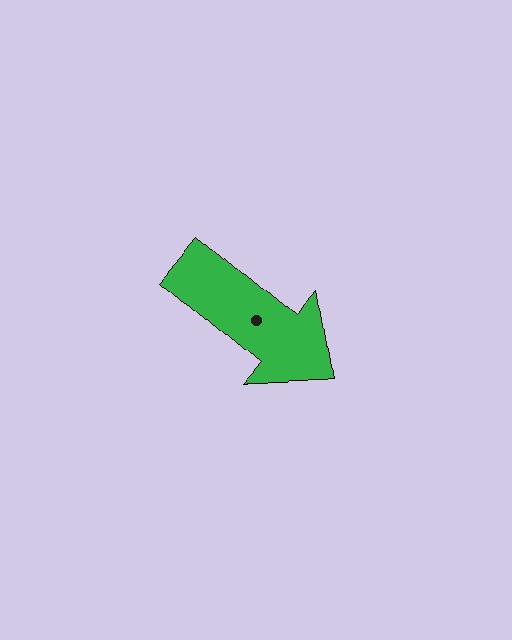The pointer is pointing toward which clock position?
Roughly 4 o'clock.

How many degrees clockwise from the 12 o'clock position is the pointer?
Approximately 130 degrees.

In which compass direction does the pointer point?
Southeast.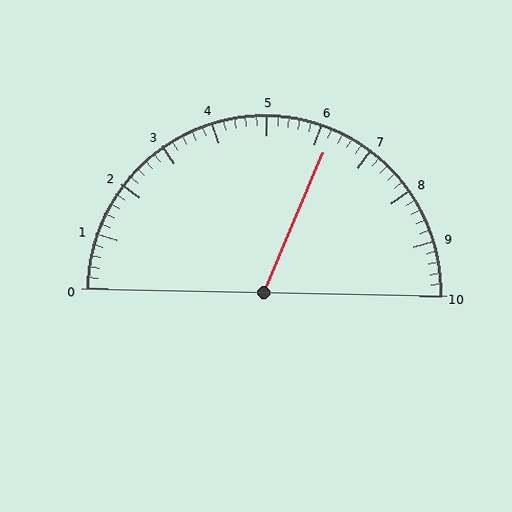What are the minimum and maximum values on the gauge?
The gauge ranges from 0 to 10.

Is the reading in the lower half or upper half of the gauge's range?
The reading is in the upper half of the range (0 to 10).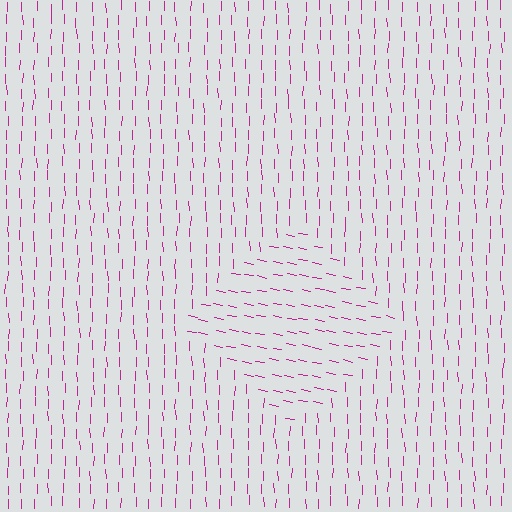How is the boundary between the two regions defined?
The boundary is defined purely by a change in line orientation (approximately 78 degrees difference). All lines are the same color and thickness.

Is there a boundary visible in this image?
Yes, there is a texture boundary formed by a change in line orientation.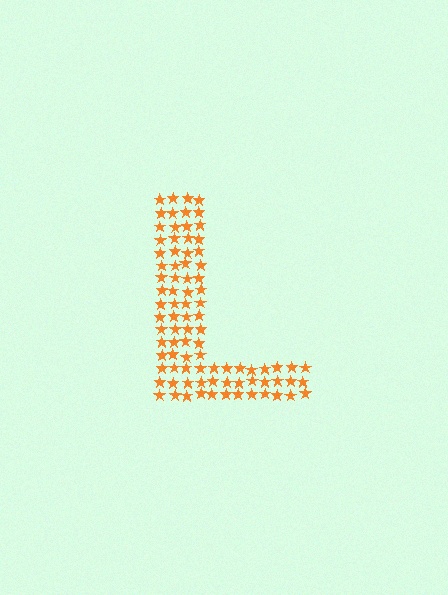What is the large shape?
The large shape is the letter L.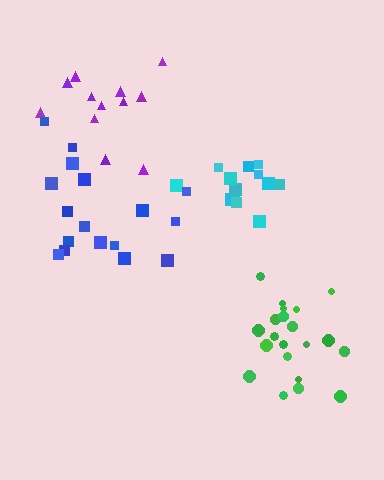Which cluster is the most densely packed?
Green.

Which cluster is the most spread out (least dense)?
Purple.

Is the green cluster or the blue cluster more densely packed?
Green.